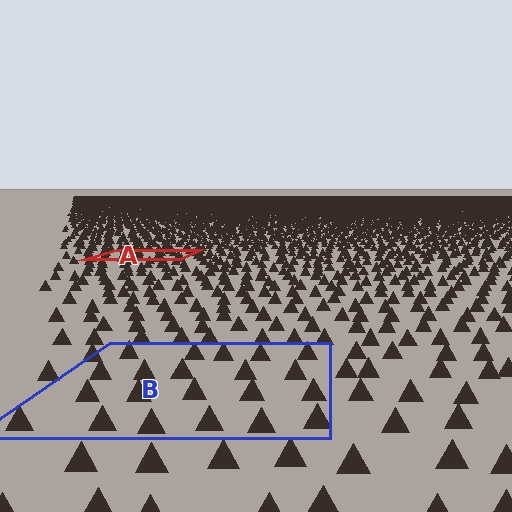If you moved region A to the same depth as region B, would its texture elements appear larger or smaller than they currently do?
They would appear larger. At a closer depth, the same texture elements are projected at a bigger on-screen size.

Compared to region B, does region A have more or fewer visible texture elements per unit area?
Region A has more texture elements per unit area — they are packed more densely because it is farther away.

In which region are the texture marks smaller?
The texture marks are smaller in region A, because it is farther away.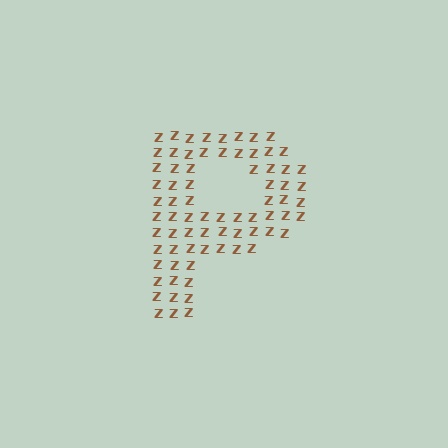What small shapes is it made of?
It is made of small letter Z's.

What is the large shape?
The large shape is the letter P.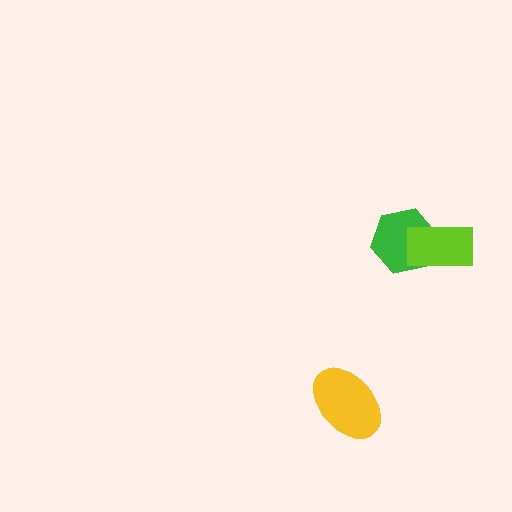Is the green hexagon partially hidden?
Yes, it is partially covered by another shape.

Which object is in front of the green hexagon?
The lime rectangle is in front of the green hexagon.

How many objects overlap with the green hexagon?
1 object overlaps with the green hexagon.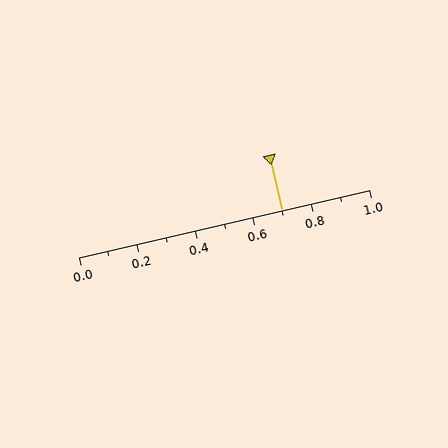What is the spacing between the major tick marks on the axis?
The major ticks are spaced 0.2 apart.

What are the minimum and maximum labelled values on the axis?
The axis runs from 0.0 to 1.0.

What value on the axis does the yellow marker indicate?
The marker indicates approximately 0.7.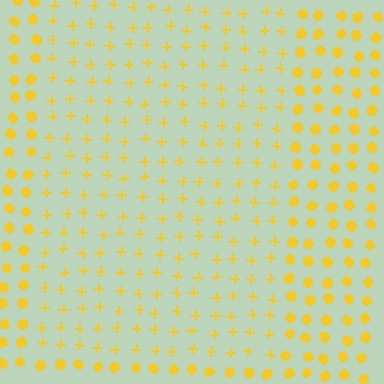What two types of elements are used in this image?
The image uses plus signs inside the rectangle region and circles outside it.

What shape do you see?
I see a rectangle.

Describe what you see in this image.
The image is filled with small yellow elements arranged in a uniform grid. A rectangle-shaped region contains plus signs, while the surrounding area contains circles. The boundary is defined purely by the change in element shape.